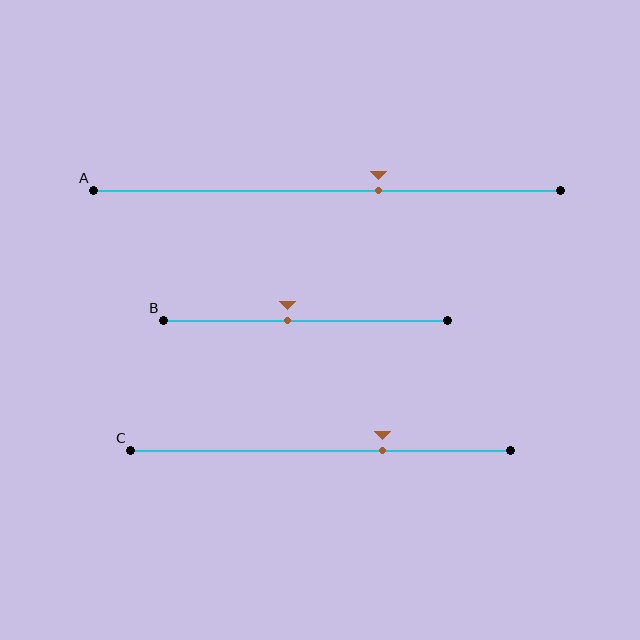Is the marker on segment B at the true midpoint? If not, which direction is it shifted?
No, the marker on segment B is shifted to the left by about 6% of the segment length.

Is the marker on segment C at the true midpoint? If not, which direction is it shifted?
No, the marker on segment C is shifted to the right by about 16% of the segment length.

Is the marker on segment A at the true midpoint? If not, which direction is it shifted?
No, the marker on segment A is shifted to the right by about 11% of the segment length.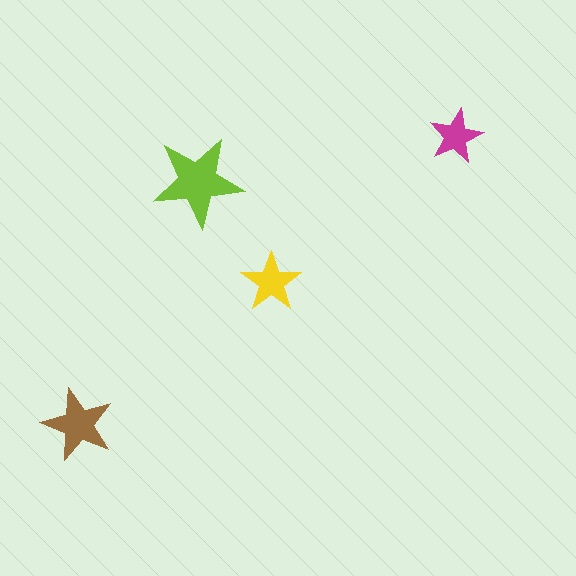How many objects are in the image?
There are 4 objects in the image.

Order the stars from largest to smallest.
the lime one, the brown one, the yellow one, the magenta one.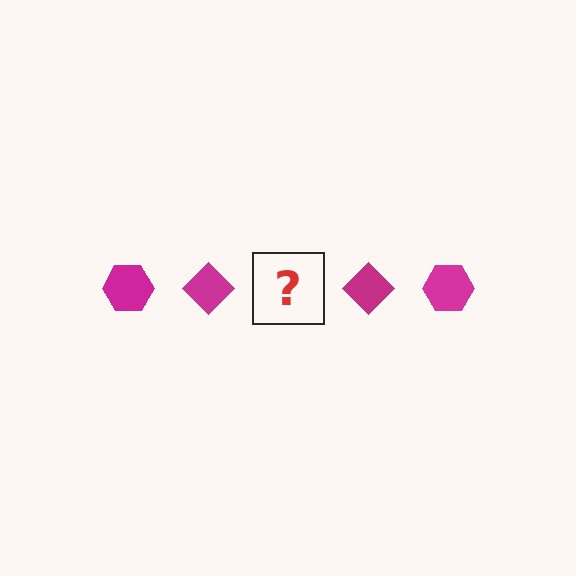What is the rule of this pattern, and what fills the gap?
The rule is that the pattern cycles through hexagon, diamond shapes in magenta. The gap should be filled with a magenta hexagon.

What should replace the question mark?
The question mark should be replaced with a magenta hexagon.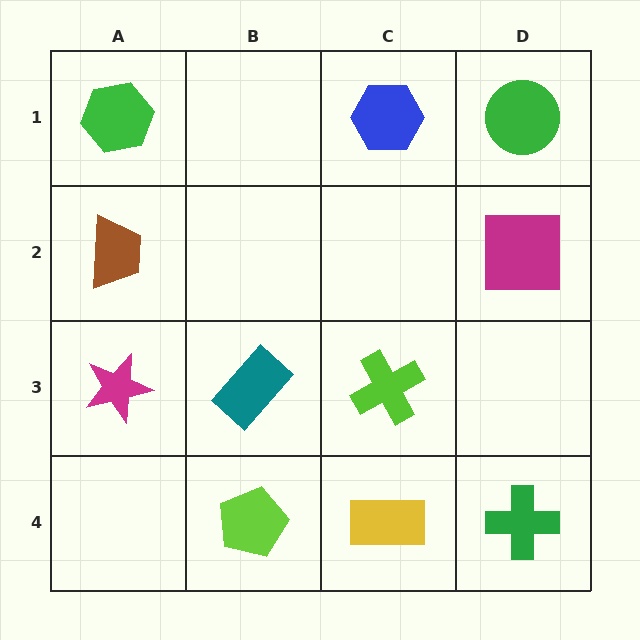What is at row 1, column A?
A green hexagon.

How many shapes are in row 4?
3 shapes.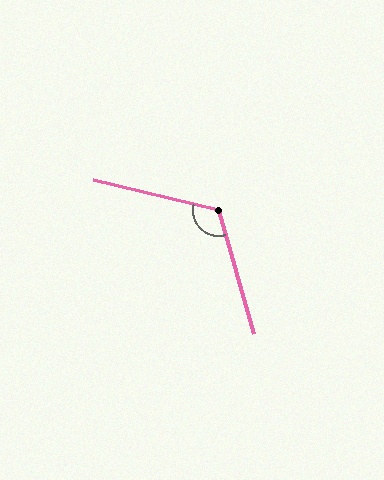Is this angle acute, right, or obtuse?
It is obtuse.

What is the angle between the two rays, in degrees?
Approximately 119 degrees.